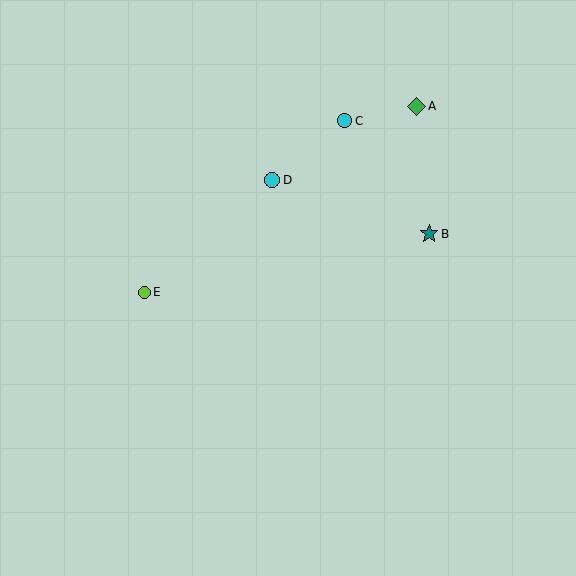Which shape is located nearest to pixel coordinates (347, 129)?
The cyan circle (labeled C) at (345, 121) is nearest to that location.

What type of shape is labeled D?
Shape D is a cyan circle.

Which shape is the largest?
The teal star (labeled B) is the largest.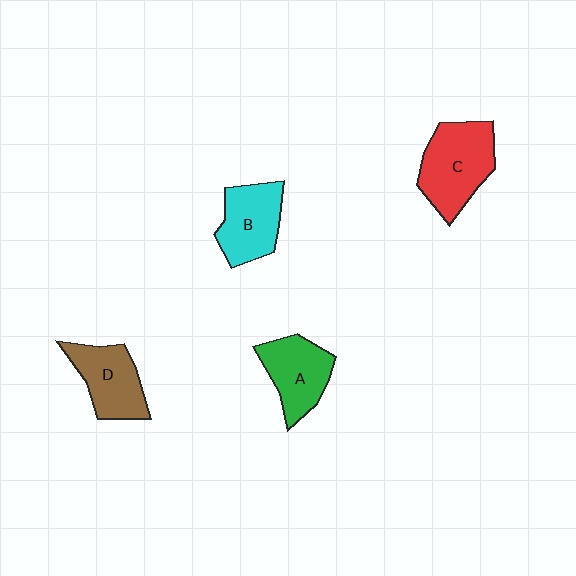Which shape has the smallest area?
Shape A (green).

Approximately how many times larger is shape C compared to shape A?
Approximately 1.3 times.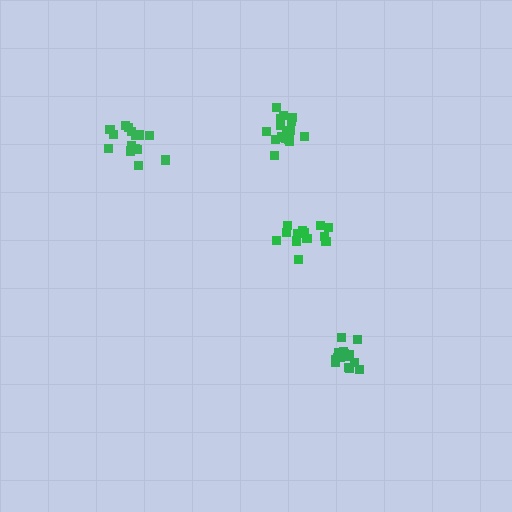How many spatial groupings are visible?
There are 4 spatial groupings.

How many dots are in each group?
Group 1: 18 dots, Group 2: 15 dots, Group 3: 13 dots, Group 4: 16 dots (62 total).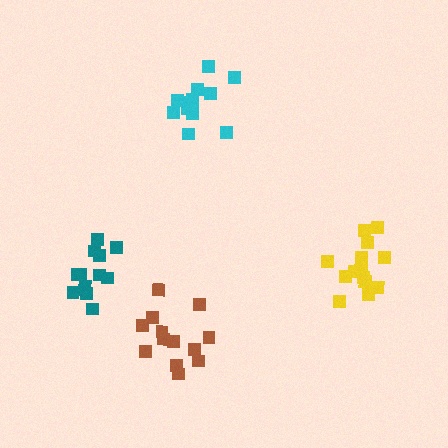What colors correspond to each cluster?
The clusters are colored: cyan, teal, brown, yellow.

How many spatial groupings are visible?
There are 4 spatial groupings.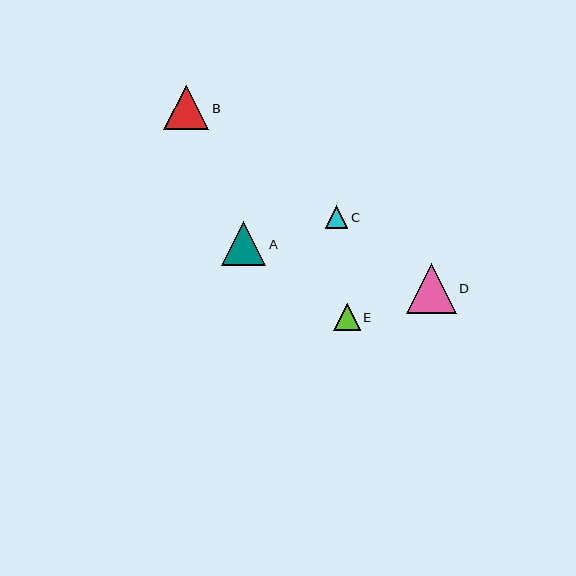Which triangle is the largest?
Triangle D is the largest with a size of approximately 50 pixels.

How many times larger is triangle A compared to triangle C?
Triangle A is approximately 2.0 times the size of triangle C.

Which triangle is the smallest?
Triangle C is the smallest with a size of approximately 23 pixels.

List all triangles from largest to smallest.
From largest to smallest: D, B, A, E, C.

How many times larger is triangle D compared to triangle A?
Triangle D is approximately 1.1 times the size of triangle A.